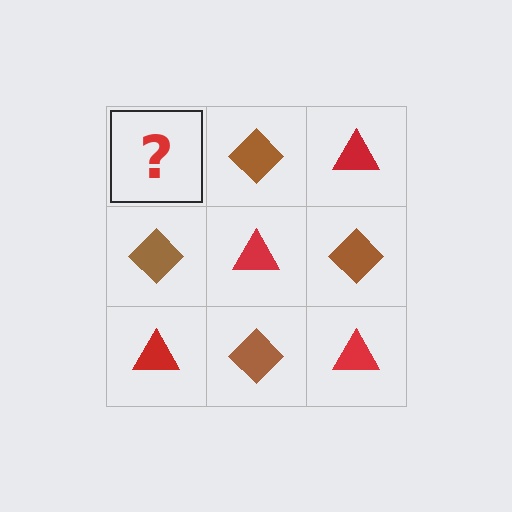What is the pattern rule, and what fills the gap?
The rule is that it alternates red triangle and brown diamond in a checkerboard pattern. The gap should be filled with a red triangle.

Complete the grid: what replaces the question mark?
The question mark should be replaced with a red triangle.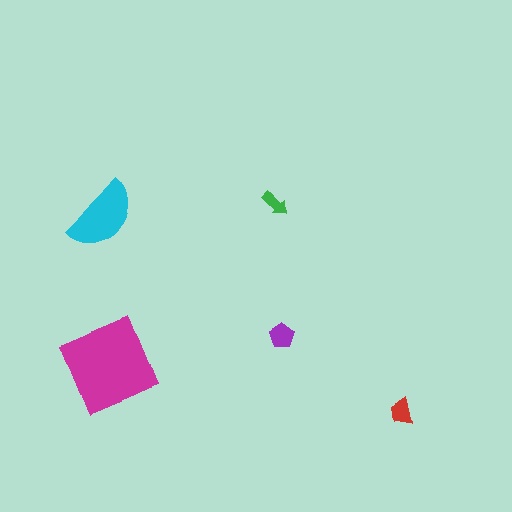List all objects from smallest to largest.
The green arrow, the red trapezoid, the purple pentagon, the cyan semicircle, the magenta square.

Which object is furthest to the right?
The red trapezoid is rightmost.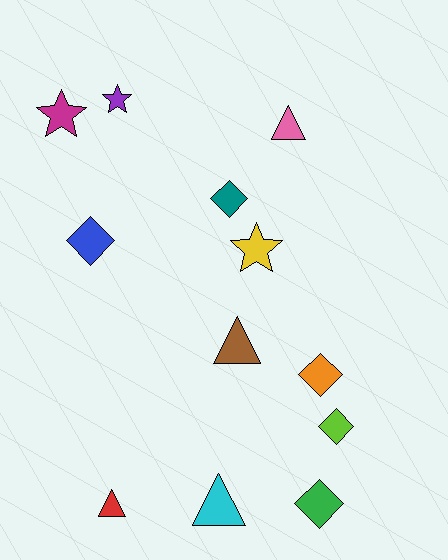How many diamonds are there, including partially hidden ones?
There are 5 diamonds.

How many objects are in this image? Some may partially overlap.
There are 12 objects.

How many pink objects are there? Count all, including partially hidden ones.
There is 1 pink object.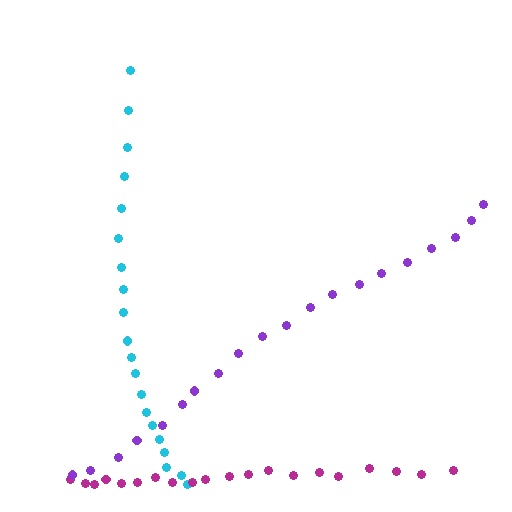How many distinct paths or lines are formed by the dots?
There are 3 distinct paths.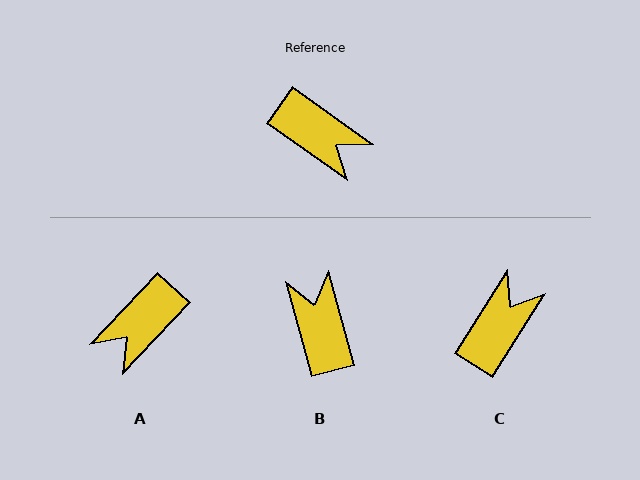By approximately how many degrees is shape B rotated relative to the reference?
Approximately 140 degrees counter-clockwise.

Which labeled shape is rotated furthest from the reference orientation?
B, about 140 degrees away.